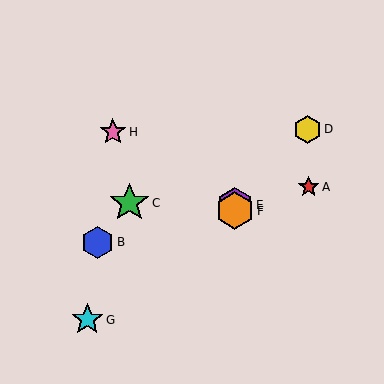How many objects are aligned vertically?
2 objects (E, F) are aligned vertically.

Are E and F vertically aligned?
Yes, both are at x≈235.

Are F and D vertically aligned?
No, F is at x≈235 and D is at x≈307.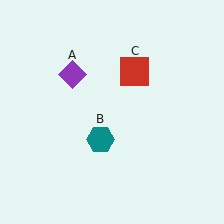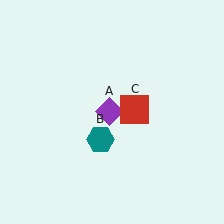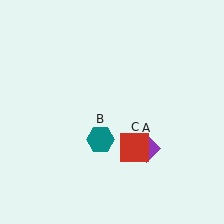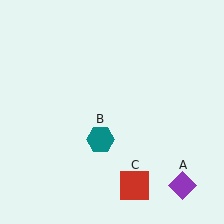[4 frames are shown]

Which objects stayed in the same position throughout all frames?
Teal hexagon (object B) remained stationary.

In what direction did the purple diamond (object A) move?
The purple diamond (object A) moved down and to the right.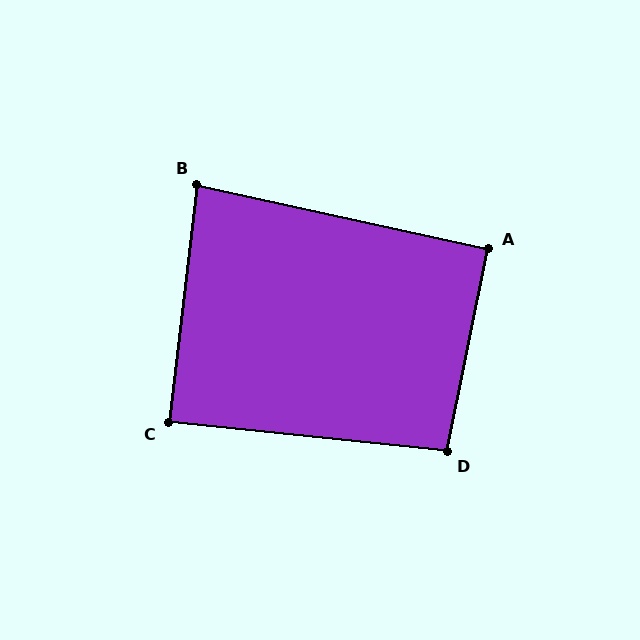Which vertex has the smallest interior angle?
B, at approximately 84 degrees.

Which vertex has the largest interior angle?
D, at approximately 96 degrees.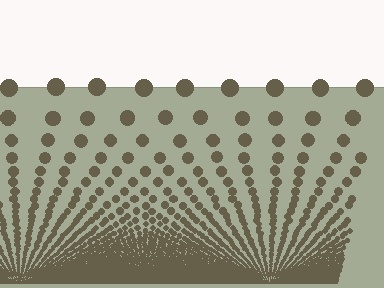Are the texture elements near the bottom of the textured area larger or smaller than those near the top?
Smaller. The gradient is inverted — elements near the bottom are smaller and denser.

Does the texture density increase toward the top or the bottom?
Density increases toward the bottom.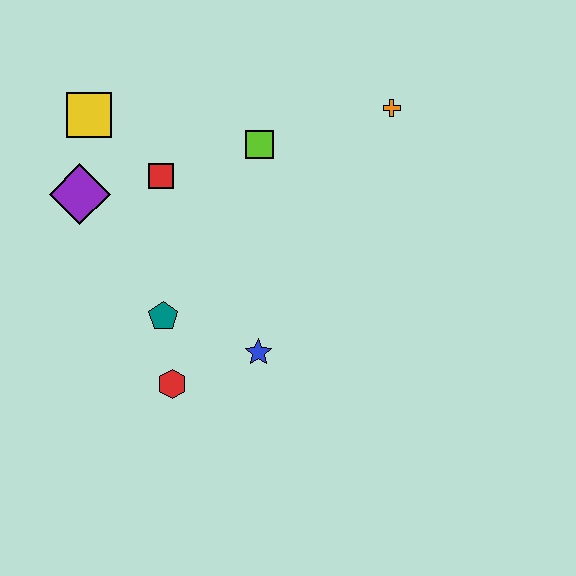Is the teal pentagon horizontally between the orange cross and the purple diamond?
Yes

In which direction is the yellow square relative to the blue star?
The yellow square is above the blue star.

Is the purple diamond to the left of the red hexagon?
Yes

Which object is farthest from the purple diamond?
The orange cross is farthest from the purple diamond.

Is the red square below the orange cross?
Yes